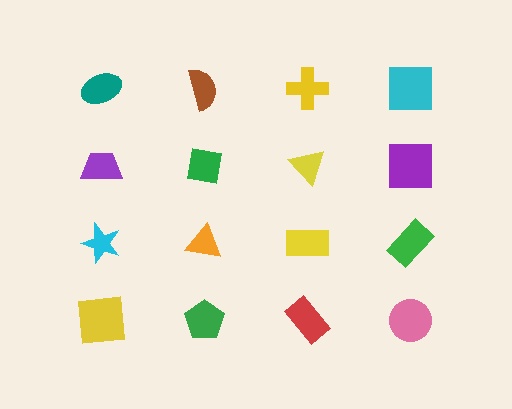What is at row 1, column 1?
A teal ellipse.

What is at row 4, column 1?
A yellow square.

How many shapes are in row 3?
4 shapes.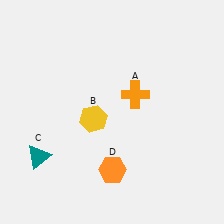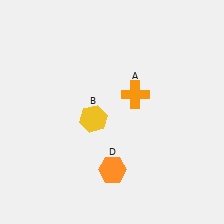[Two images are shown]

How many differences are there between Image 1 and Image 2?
There is 1 difference between the two images.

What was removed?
The teal triangle (C) was removed in Image 2.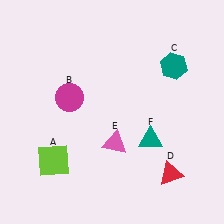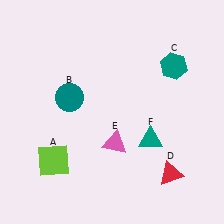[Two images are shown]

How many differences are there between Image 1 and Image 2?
There is 1 difference between the two images.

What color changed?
The circle (B) changed from magenta in Image 1 to teal in Image 2.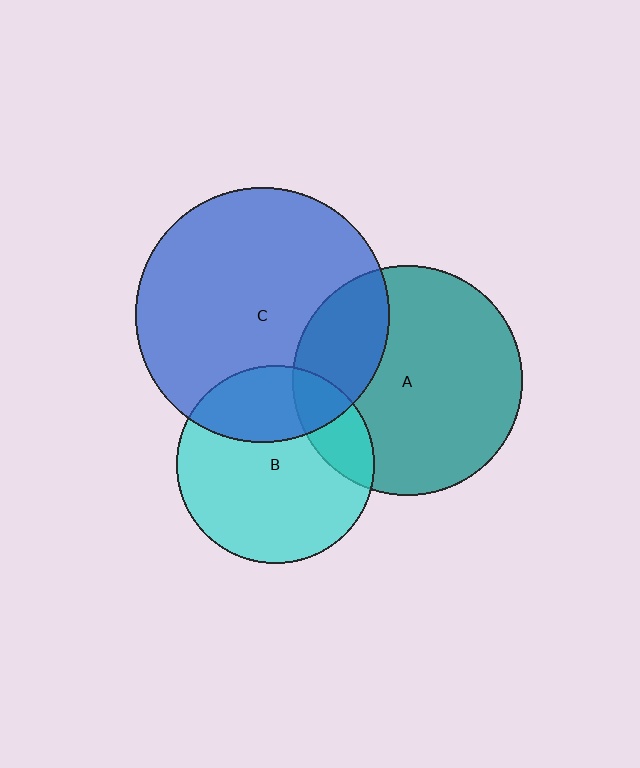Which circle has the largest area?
Circle C (blue).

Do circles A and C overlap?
Yes.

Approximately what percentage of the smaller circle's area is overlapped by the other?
Approximately 25%.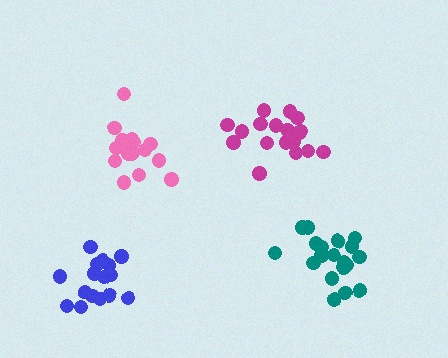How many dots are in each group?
Group 1: 16 dots, Group 2: 18 dots, Group 3: 19 dots, Group 4: 20 dots (73 total).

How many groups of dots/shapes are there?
There are 4 groups.